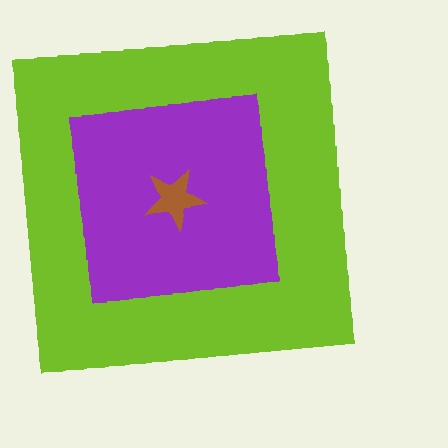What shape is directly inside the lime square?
The purple square.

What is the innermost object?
The brown star.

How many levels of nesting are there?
3.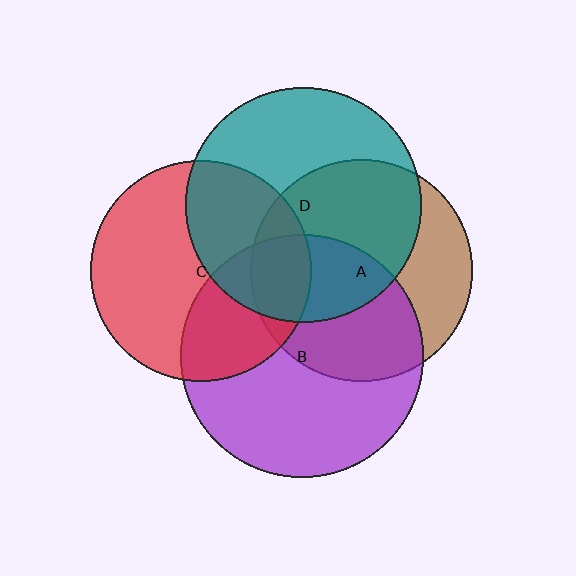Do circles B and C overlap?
Yes.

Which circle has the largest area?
Circle B (purple).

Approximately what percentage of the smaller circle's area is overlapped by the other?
Approximately 35%.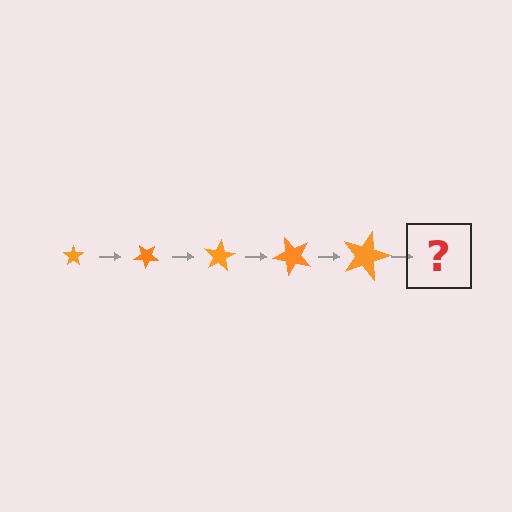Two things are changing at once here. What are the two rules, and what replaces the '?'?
The two rules are that the star grows larger each step and it rotates 40 degrees each step. The '?' should be a star, larger than the previous one and rotated 200 degrees from the start.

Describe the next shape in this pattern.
It should be a star, larger than the previous one and rotated 200 degrees from the start.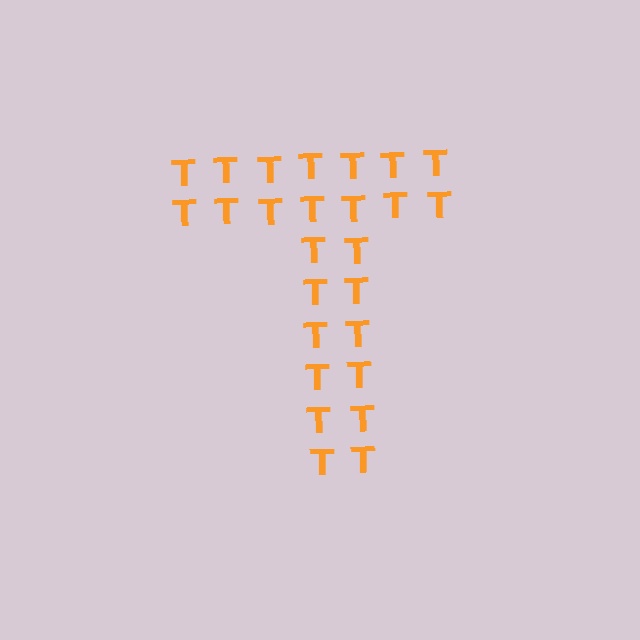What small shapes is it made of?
It is made of small letter T's.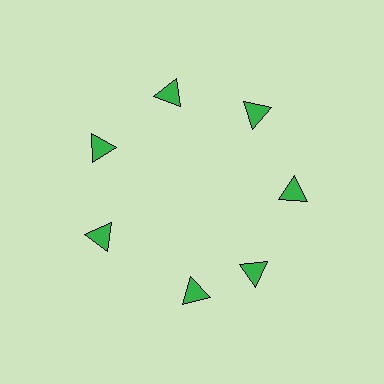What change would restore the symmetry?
The symmetry would be restored by rotating it back into even spacing with its neighbors so that all 7 triangles sit at equal angles and equal distance from the center.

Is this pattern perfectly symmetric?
No. The 7 green triangles are arranged in a ring, but one element near the 6 o'clock position is rotated out of alignment along the ring, breaking the 7-fold rotational symmetry.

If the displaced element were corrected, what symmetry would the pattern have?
It would have 7-fold rotational symmetry — the pattern would map onto itself every 51 degrees.